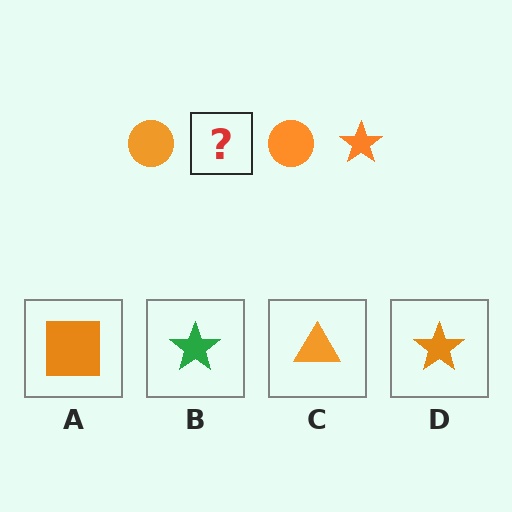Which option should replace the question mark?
Option D.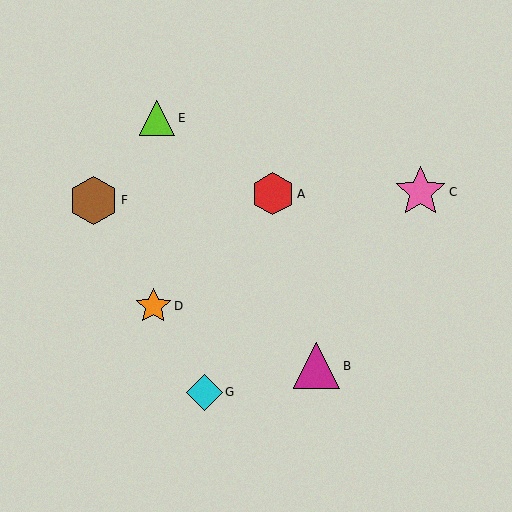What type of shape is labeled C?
Shape C is a pink star.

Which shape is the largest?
The pink star (labeled C) is the largest.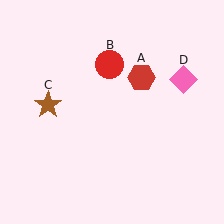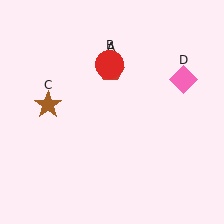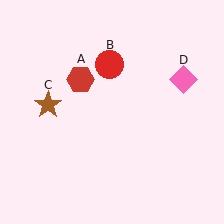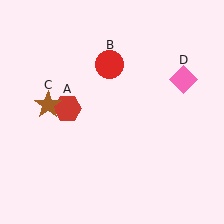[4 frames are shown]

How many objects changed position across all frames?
1 object changed position: red hexagon (object A).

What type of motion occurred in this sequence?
The red hexagon (object A) rotated counterclockwise around the center of the scene.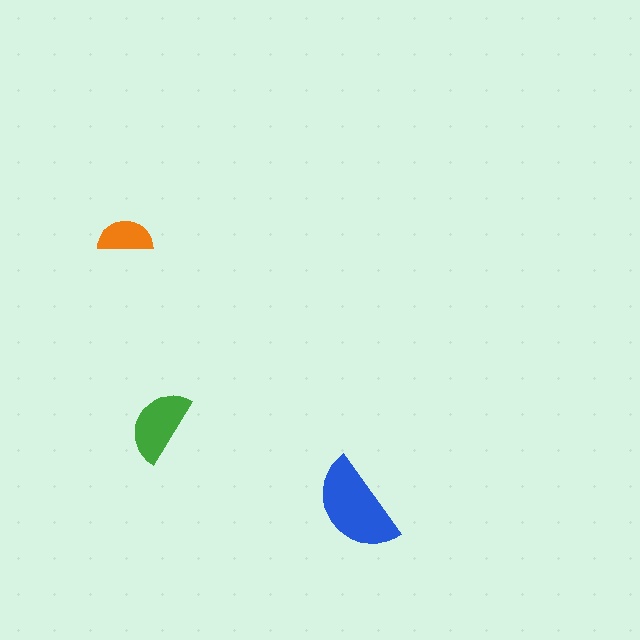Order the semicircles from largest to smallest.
the blue one, the green one, the orange one.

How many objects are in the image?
There are 3 objects in the image.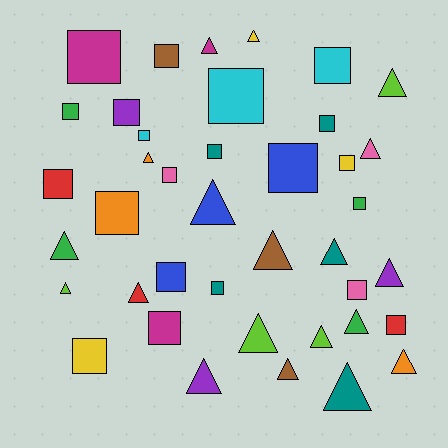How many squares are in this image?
There are 21 squares.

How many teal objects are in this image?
There are 5 teal objects.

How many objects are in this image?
There are 40 objects.